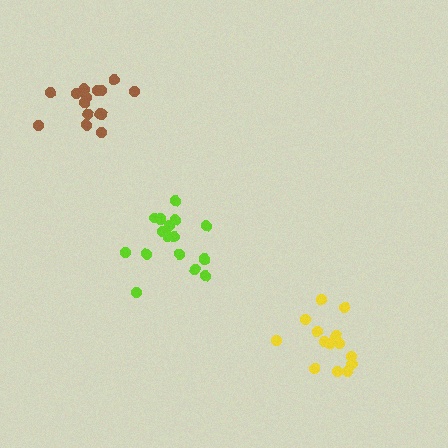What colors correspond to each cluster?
The clusters are colored: lime, yellow, brown.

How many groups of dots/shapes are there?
There are 3 groups.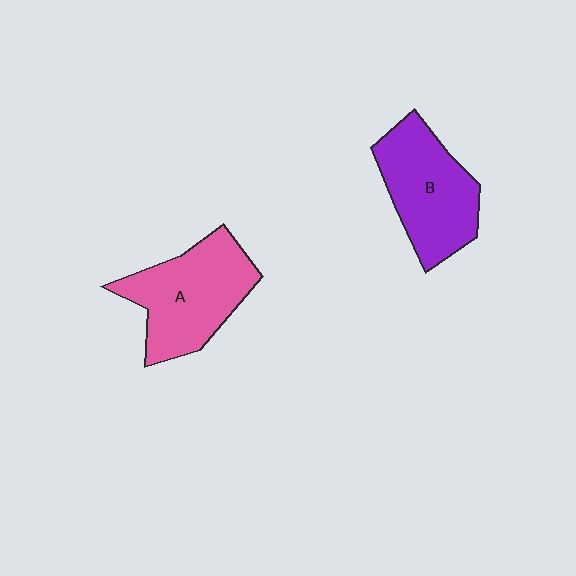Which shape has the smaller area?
Shape B (purple).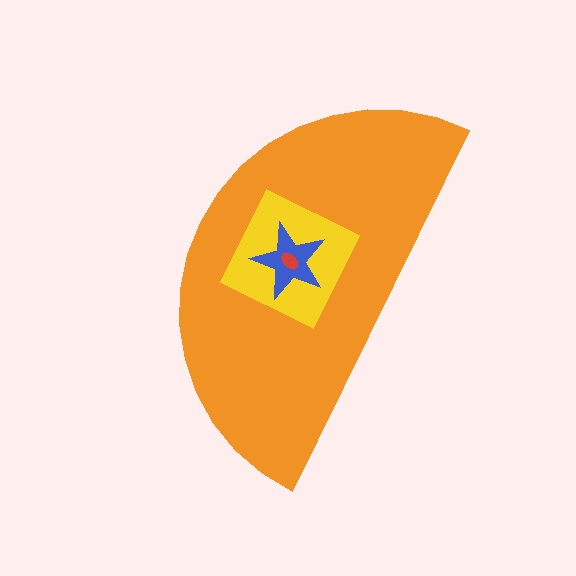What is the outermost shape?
The orange semicircle.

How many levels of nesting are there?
4.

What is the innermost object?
The red ellipse.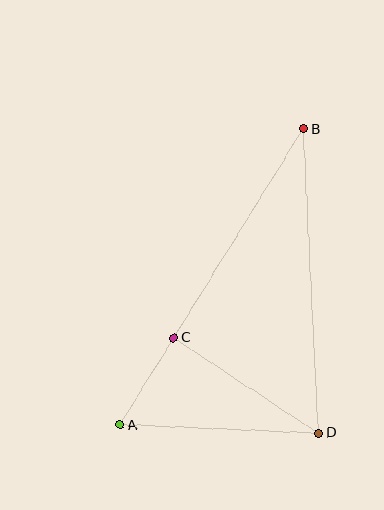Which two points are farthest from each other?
Points A and B are farthest from each other.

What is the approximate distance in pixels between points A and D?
The distance between A and D is approximately 198 pixels.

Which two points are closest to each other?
Points A and C are closest to each other.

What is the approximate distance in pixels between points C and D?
The distance between C and D is approximately 173 pixels.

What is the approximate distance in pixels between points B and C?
The distance between B and C is approximately 246 pixels.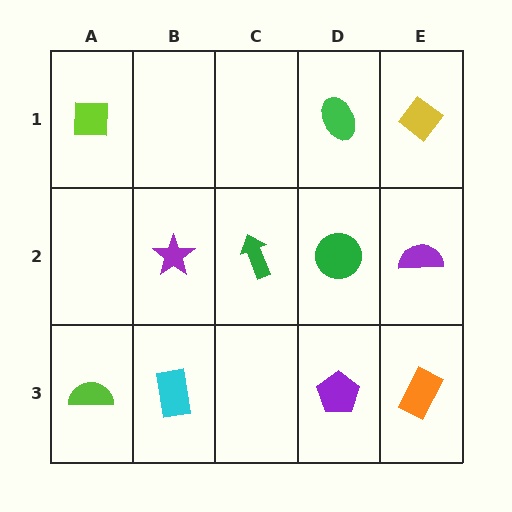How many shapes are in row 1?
3 shapes.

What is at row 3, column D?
A purple pentagon.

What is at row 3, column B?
A cyan rectangle.